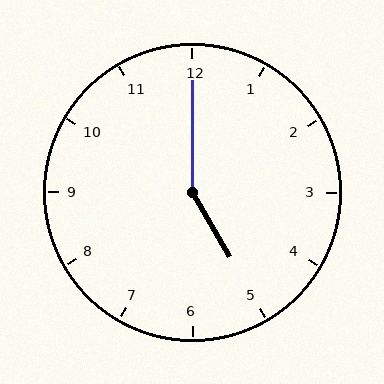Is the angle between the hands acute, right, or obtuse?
It is obtuse.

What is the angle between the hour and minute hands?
Approximately 150 degrees.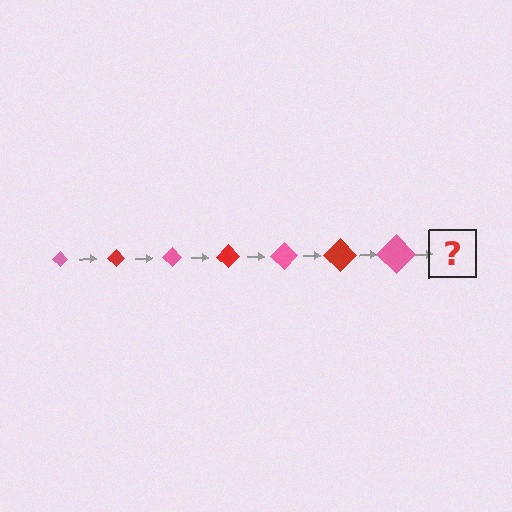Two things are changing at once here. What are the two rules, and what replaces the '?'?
The two rules are that the diamond grows larger each step and the color cycles through pink and red. The '?' should be a red diamond, larger than the previous one.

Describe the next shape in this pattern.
It should be a red diamond, larger than the previous one.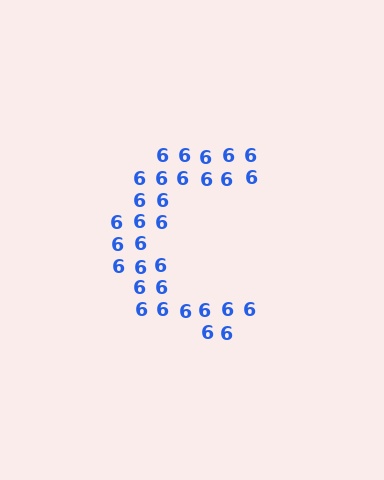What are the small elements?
The small elements are digit 6's.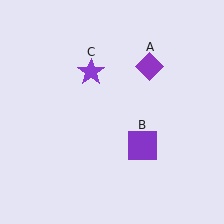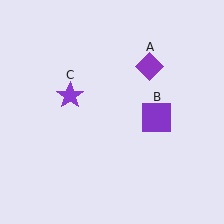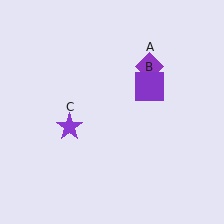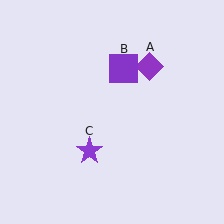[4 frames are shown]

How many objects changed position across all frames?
2 objects changed position: purple square (object B), purple star (object C).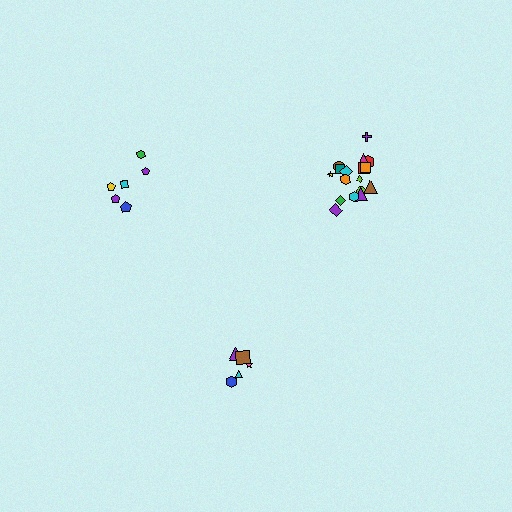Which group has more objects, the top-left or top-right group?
The top-right group.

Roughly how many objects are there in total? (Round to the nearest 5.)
Roughly 30 objects in total.